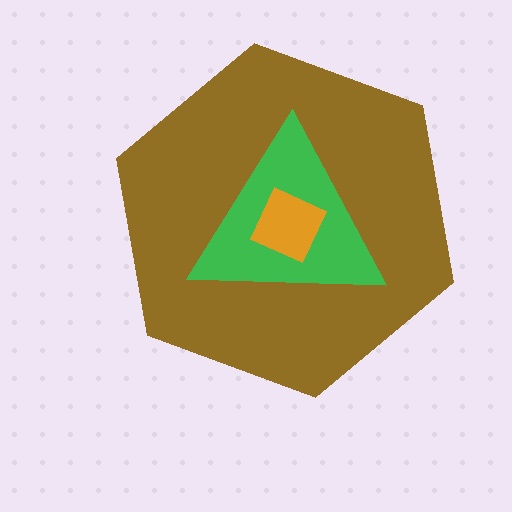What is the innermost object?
The orange square.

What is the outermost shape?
The brown hexagon.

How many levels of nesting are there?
3.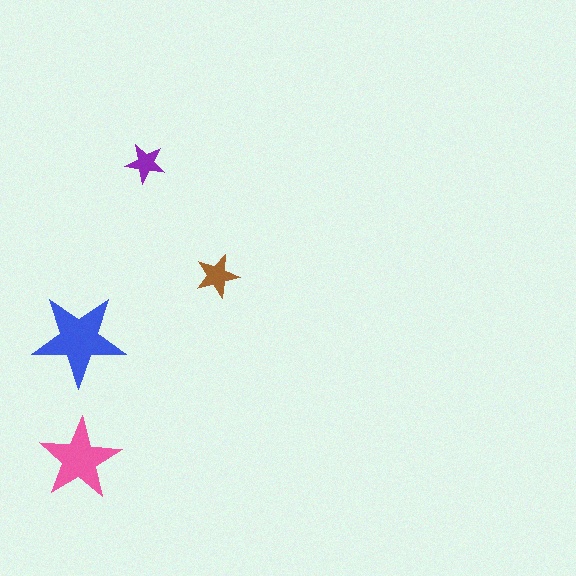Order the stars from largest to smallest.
the blue one, the pink one, the brown one, the purple one.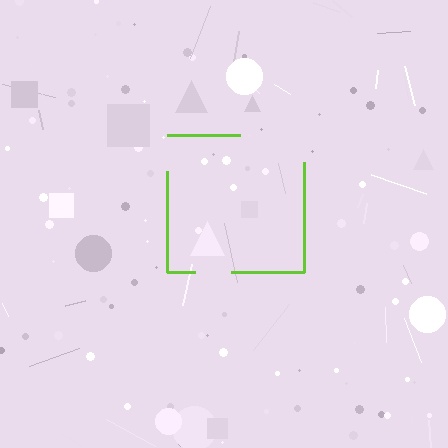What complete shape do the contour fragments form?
The contour fragments form a square.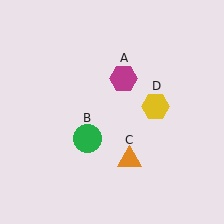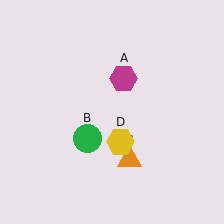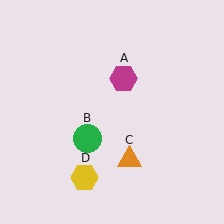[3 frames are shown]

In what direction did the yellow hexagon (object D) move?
The yellow hexagon (object D) moved down and to the left.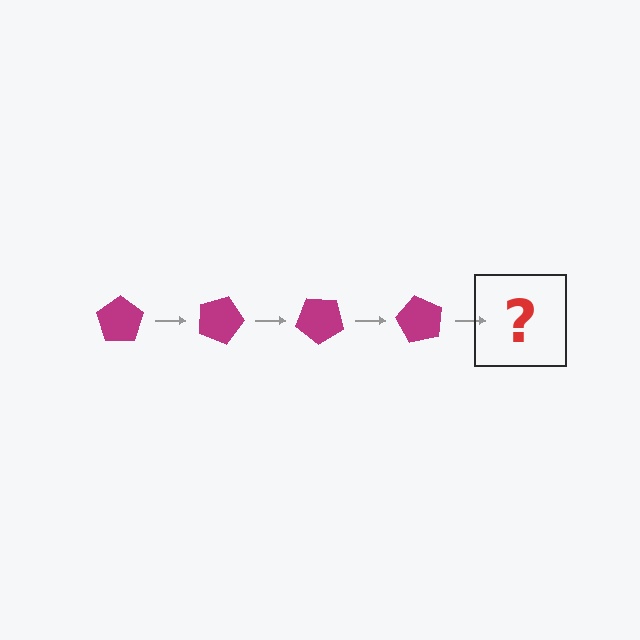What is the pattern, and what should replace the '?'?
The pattern is that the pentagon rotates 20 degrees each step. The '?' should be a magenta pentagon rotated 80 degrees.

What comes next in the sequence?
The next element should be a magenta pentagon rotated 80 degrees.